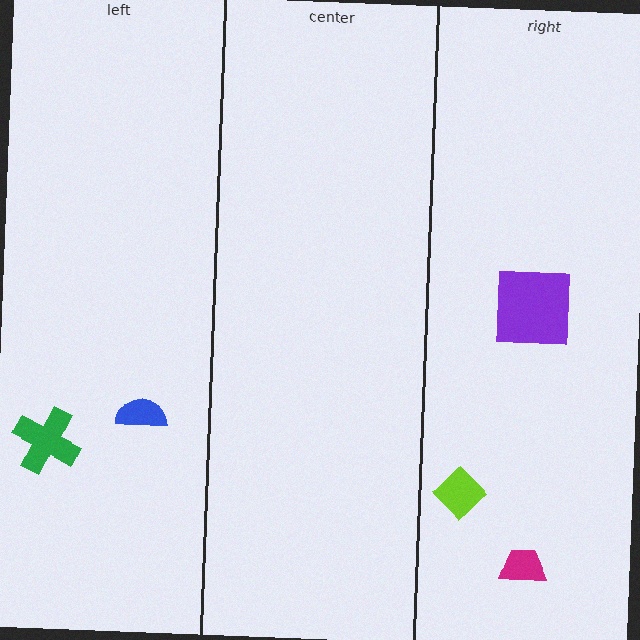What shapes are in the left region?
The blue semicircle, the green cross.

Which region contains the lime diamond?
The right region.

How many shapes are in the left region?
2.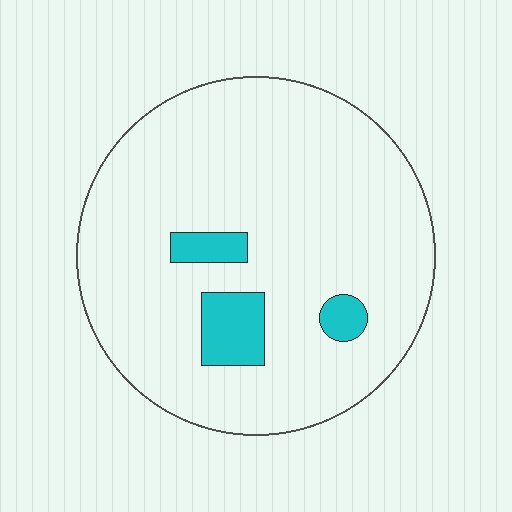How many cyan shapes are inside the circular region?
3.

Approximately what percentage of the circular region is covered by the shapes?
Approximately 10%.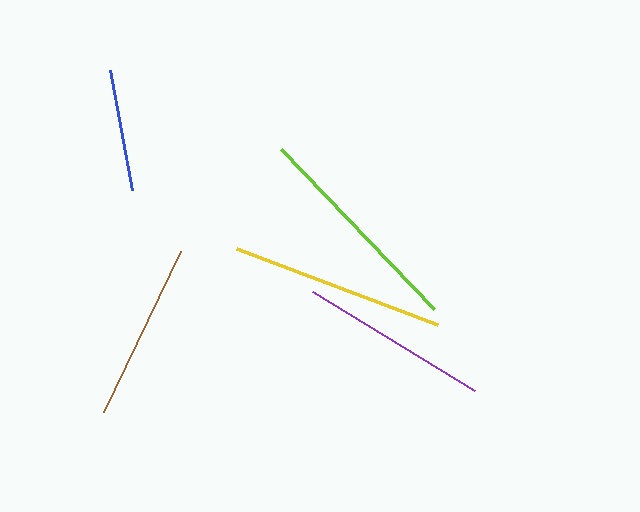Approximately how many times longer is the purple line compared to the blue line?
The purple line is approximately 1.6 times the length of the blue line.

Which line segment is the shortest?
The blue line is the shortest at approximately 122 pixels.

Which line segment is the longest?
The lime line is the longest at approximately 221 pixels.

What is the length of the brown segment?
The brown segment is approximately 178 pixels long.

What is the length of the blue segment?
The blue segment is approximately 122 pixels long.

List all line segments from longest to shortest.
From longest to shortest: lime, yellow, purple, brown, blue.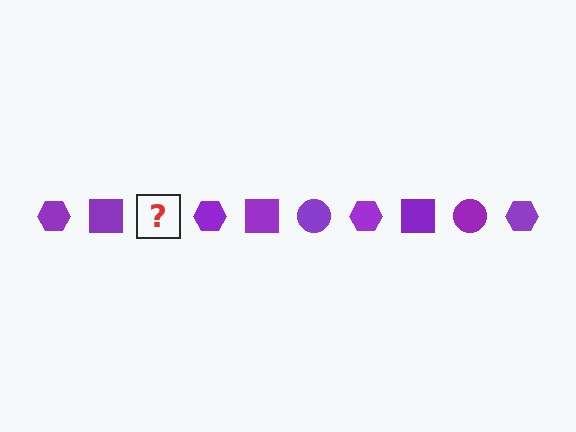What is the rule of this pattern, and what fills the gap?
The rule is that the pattern cycles through hexagon, square, circle shapes in purple. The gap should be filled with a purple circle.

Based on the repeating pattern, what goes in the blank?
The blank should be a purple circle.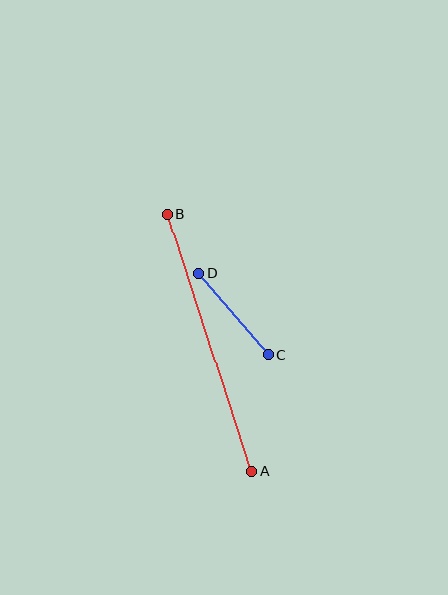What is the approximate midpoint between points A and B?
The midpoint is at approximately (210, 343) pixels.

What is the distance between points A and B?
The distance is approximately 270 pixels.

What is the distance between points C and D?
The distance is approximately 107 pixels.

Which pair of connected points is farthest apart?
Points A and B are farthest apart.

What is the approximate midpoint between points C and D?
The midpoint is at approximately (234, 314) pixels.